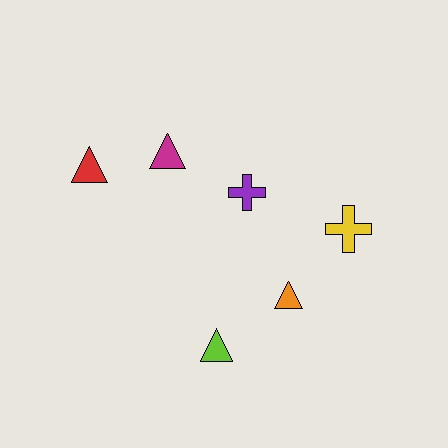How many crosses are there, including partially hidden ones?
There are 2 crosses.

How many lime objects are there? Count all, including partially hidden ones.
There is 1 lime object.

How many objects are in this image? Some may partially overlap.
There are 6 objects.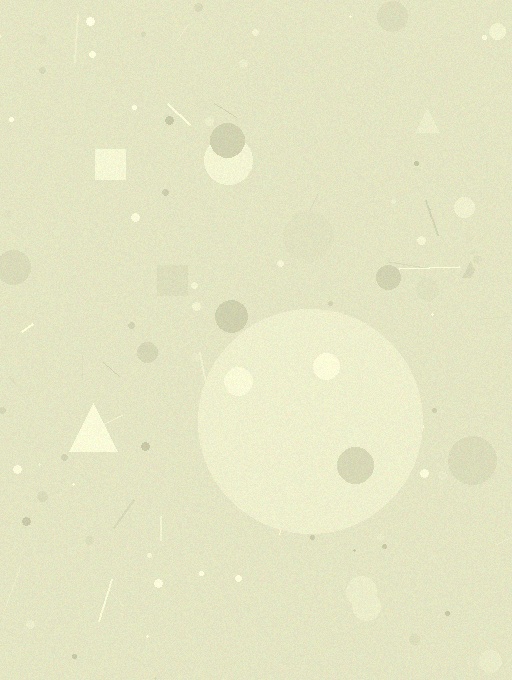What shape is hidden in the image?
A circle is hidden in the image.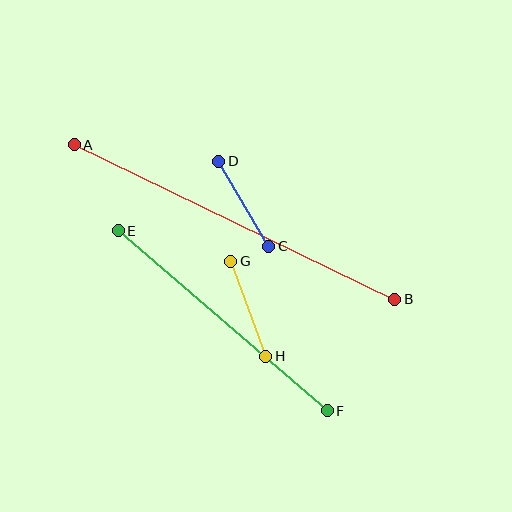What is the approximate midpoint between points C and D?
The midpoint is at approximately (244, 204) pixels.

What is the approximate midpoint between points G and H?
The midpoint is at approximately (248, 309) pixels.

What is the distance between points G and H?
The distance is approximately 101 pixels.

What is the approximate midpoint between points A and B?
The midpoint is at approximately (235, 222) pixels.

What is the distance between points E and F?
The distance is approximately 276 pixels.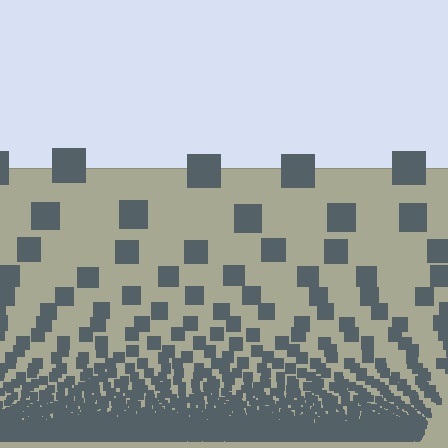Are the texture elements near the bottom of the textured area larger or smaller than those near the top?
Smaller. The gradient is inverted — elements near the bottom are smaller and denser.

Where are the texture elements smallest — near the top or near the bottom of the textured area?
Near the bottom.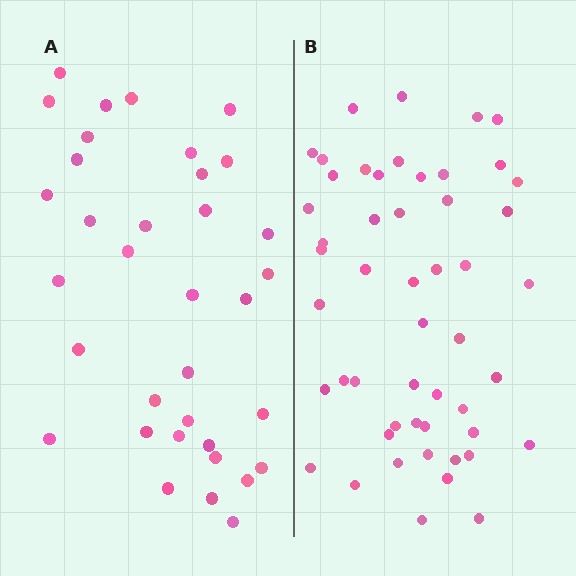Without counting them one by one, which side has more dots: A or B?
Region B (the right region) has more dots.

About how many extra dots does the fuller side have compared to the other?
Region B has approximately 15 more dots than region A.